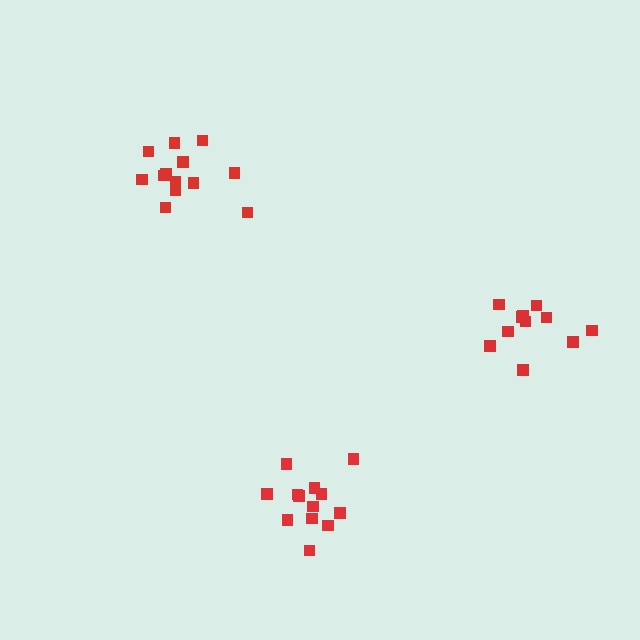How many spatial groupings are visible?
There are 3 spatial groupings.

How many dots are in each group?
Group 1: 11 dots, Group 2: 13 dots, Group 3: 13 dots (37 total).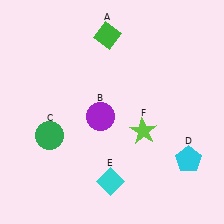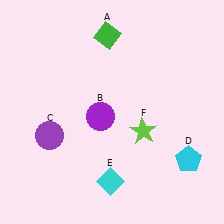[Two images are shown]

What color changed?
The circle (C) changed from green in Image 1 to purple in Image 2.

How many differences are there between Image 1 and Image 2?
There is 1 difference between the two images.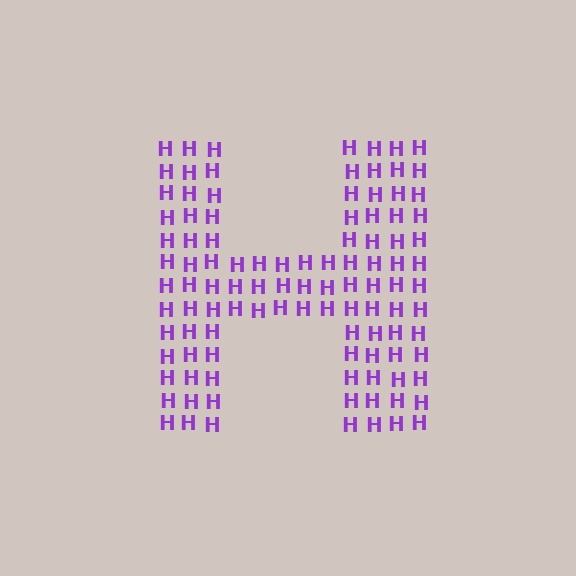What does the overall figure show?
The overall figure shows the letter H.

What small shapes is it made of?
It is made of small letter H's.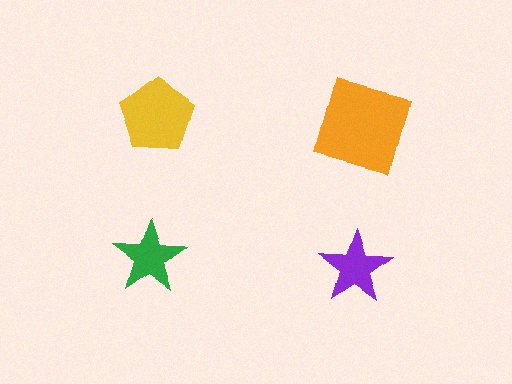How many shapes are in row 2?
2 shapes.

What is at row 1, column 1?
A yellow pentagon.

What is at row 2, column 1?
A green star.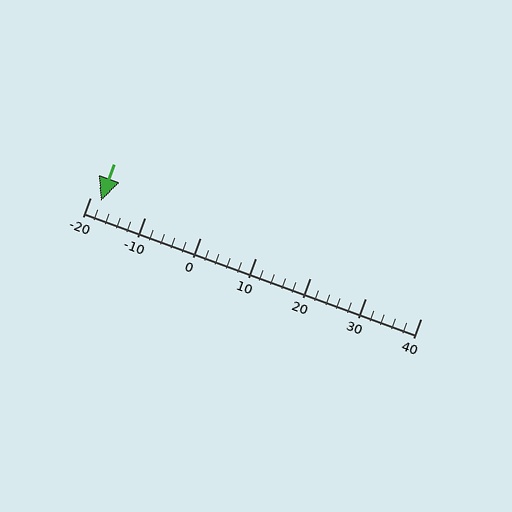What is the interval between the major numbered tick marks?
The major tick marks are spaced 10 units apart.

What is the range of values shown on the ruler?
The ruler shows values from -20 to 40.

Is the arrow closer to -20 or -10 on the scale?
The arrow is closer to -20.